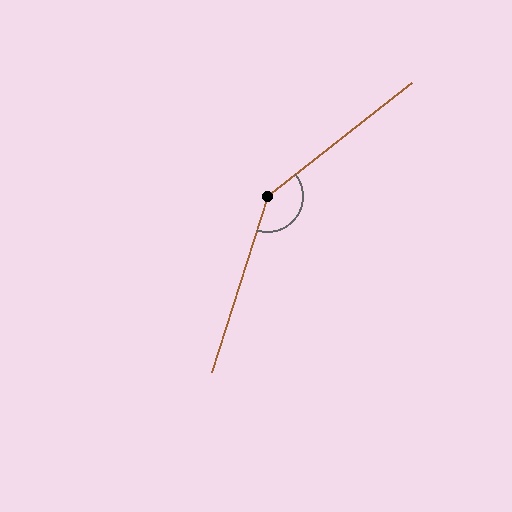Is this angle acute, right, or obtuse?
It is obtuse.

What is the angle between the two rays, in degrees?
Approximately 146 degrees.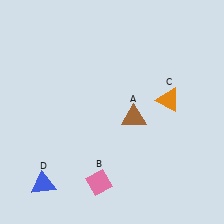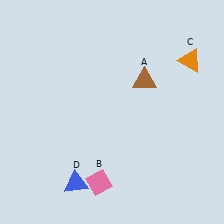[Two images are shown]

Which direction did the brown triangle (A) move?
The brown triangle (A) moved up.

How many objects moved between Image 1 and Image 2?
3 objects moved between the two images.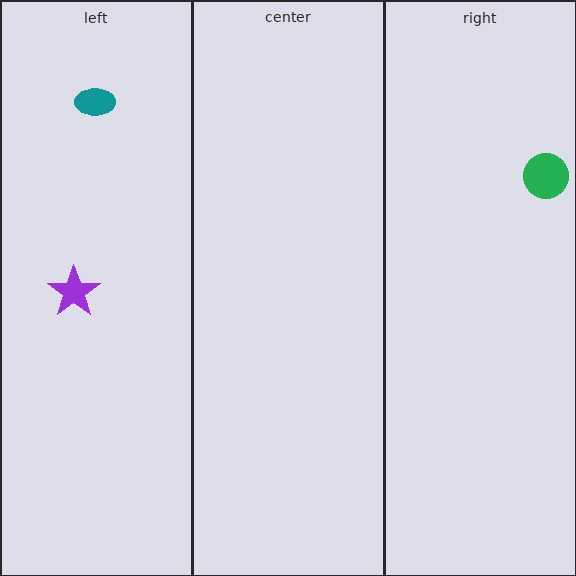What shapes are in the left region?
The purple star, the teal ellipse.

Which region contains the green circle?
The right region.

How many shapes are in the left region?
2.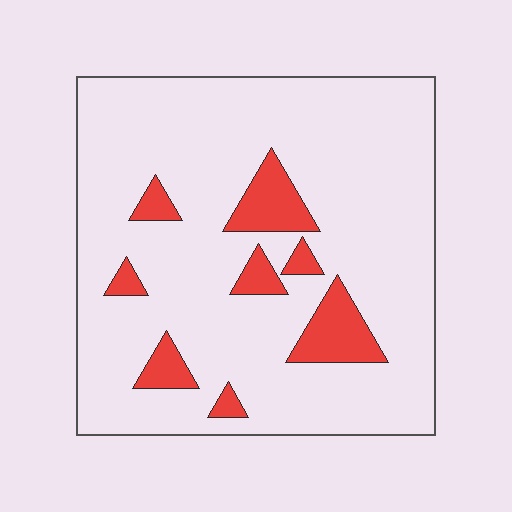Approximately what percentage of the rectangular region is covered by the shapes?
Approximately 15%.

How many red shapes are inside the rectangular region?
8.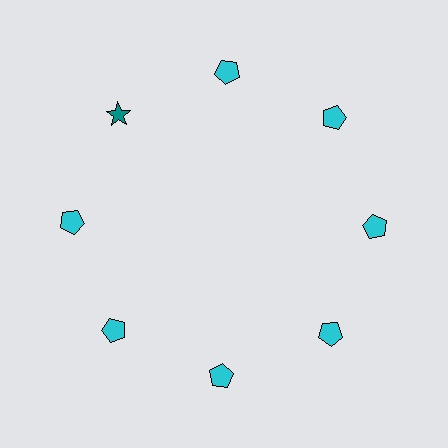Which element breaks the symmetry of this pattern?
The teal star at roughly the 10 o'clock position breaks the symmetry. All other shapes are cyan pentagons.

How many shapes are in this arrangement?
There are 8 shapes arranged in a ring pattern.